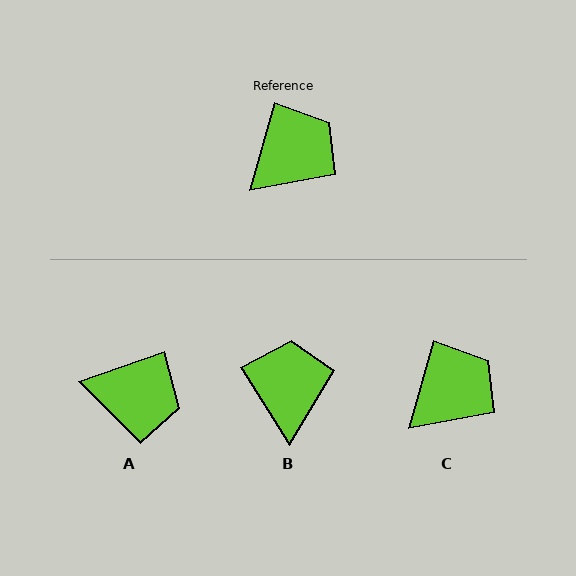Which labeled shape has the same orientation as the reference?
C.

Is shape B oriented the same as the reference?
No, it is off by about 48 degrees.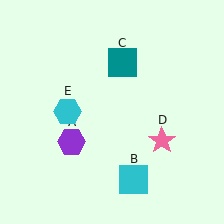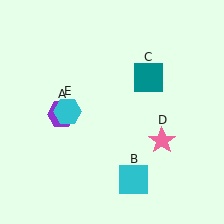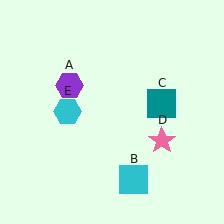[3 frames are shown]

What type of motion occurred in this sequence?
The purple hexagon (object A), teal square (object C) rotated clockwise around the center of the scene.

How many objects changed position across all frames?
2 objects changed position: purple hexagon (object A), teal square (object C).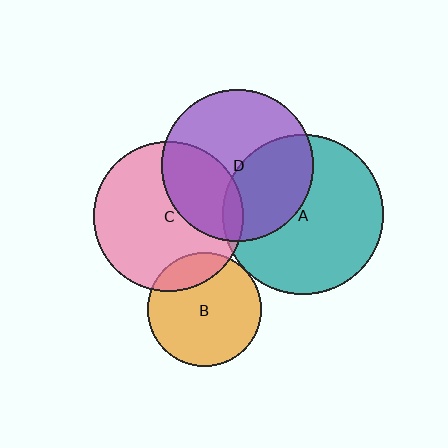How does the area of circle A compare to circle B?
Approximately 2.0 times.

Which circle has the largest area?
Circle A (teal).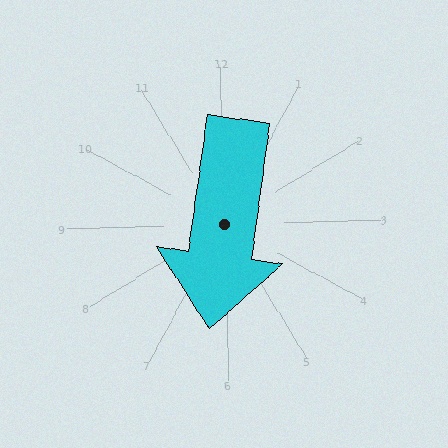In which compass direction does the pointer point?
South.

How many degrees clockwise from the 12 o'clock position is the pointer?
Approximately 190 degrees.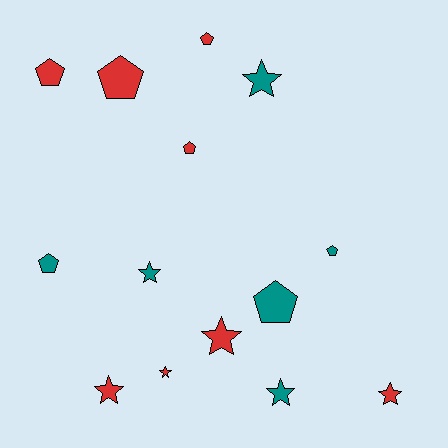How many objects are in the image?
There are 14 objects.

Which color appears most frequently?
Red, with 8 objects.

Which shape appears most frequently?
Pentagon, with 7 objects.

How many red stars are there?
There are 4 red stars.